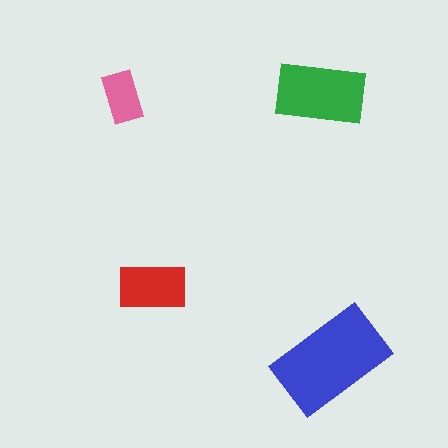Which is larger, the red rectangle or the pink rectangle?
The red one.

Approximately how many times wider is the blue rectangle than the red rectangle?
About 1.5 times wider.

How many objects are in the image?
There are 4 objects in the image.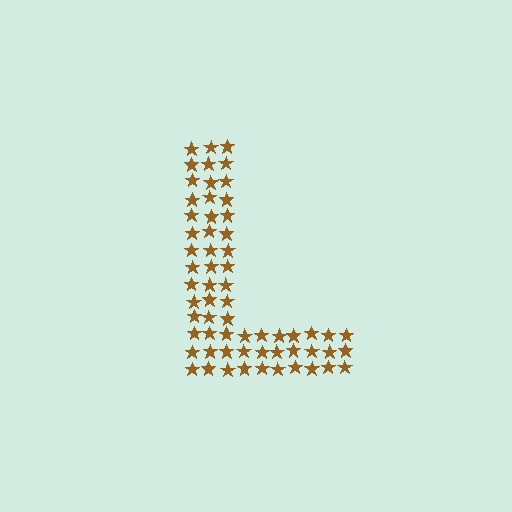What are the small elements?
The small elements are stars.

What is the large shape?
The large shape is the letter L.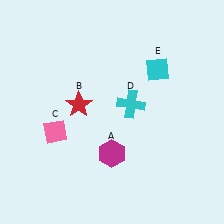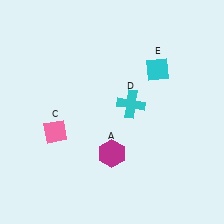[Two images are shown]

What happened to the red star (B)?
The red star (B) was removed in Image 2. It was in the top-left area of Image 1.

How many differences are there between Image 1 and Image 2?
There is 1 difference between the two images.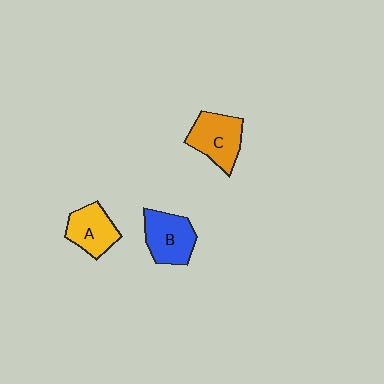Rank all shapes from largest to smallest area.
From largest to smallest: C (orange), B (blue), A (yellow).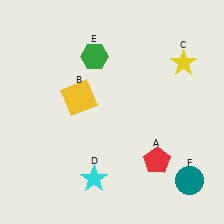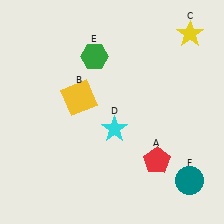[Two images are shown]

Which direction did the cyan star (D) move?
The cyan star (D) moved up.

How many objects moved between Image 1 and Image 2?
2 objects moved between the two images.